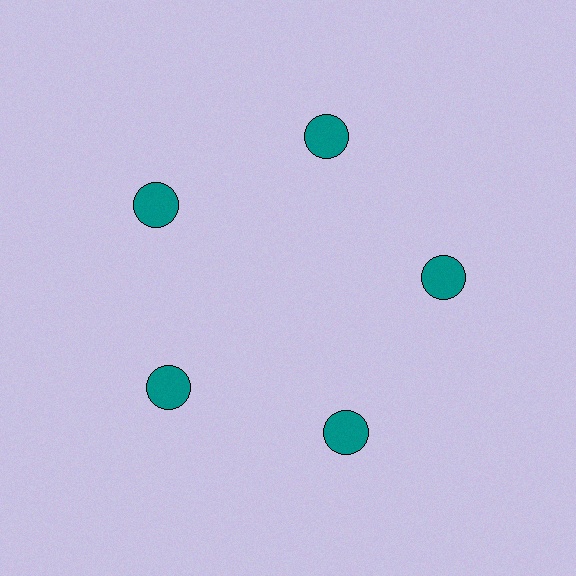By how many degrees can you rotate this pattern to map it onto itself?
The pattern maps onto itself every 72 degrees of rotation.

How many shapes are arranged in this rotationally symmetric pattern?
There are 5 shapes, arranged in 5 groups of 1.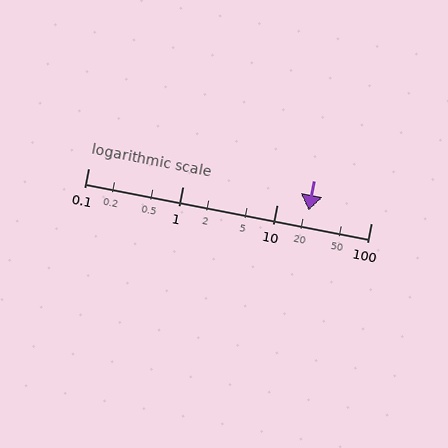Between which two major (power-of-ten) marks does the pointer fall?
The pointer is between 10 and 100.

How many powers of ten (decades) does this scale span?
The scale spans 3 decades, from 0.1 to 100.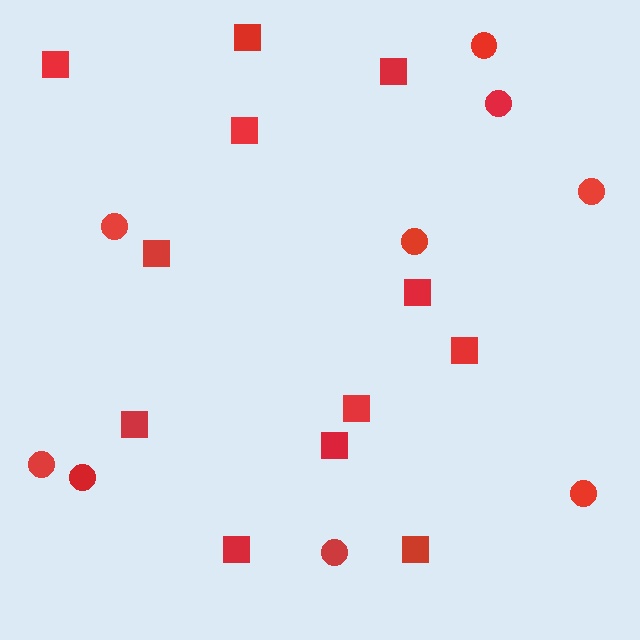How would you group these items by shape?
There are 2 groups: one group of squares (12) and one group of circles (9).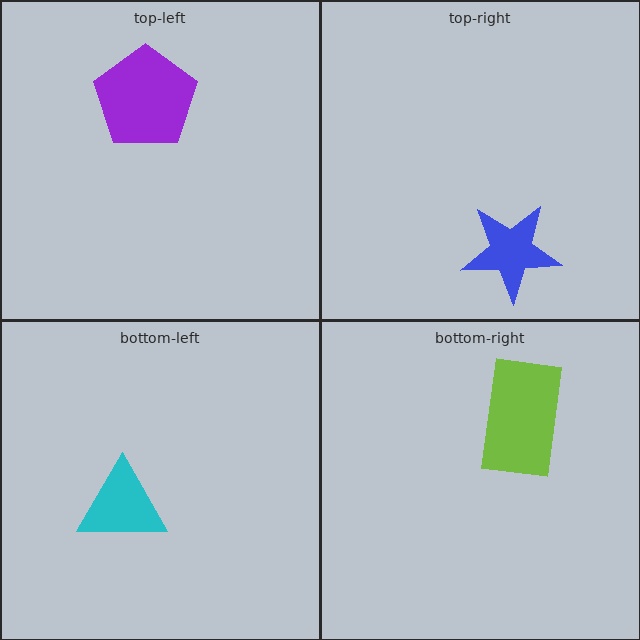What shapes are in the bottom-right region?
The lime rectangle.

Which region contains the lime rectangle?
The bottom-right region.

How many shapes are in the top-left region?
1.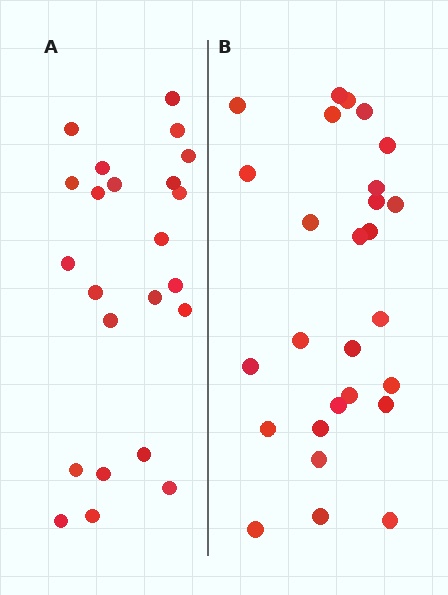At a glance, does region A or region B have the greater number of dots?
Region B (the right region) has more dots.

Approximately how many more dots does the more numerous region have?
Region B has about 4 more dots than region A.